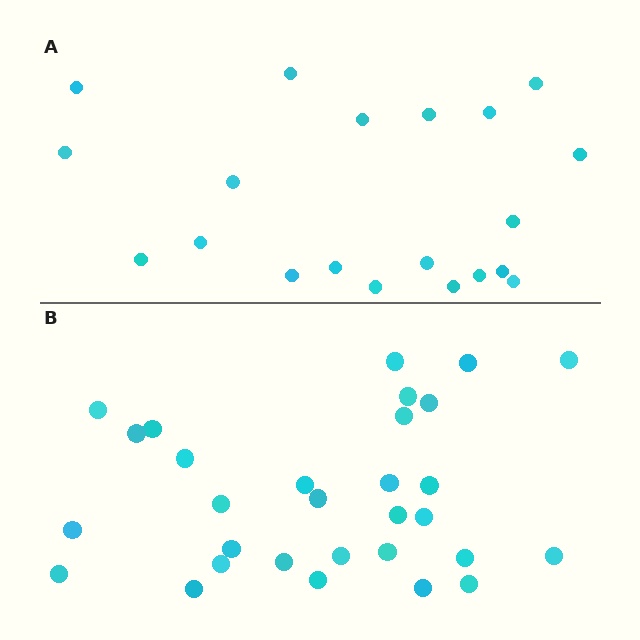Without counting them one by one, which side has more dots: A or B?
Region B (the bottom region) has more dots.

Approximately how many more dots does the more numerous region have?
Region B has roughly 10 or so more dots than region A.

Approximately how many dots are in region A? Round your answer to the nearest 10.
About 20 dots.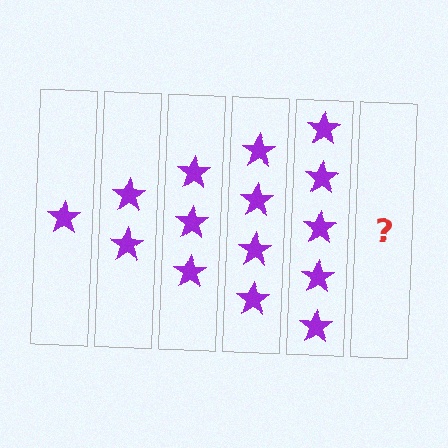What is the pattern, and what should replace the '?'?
The pattern is that each step adds one more star. The '?' should be 6 stars.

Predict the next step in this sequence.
The next step is 6 stars.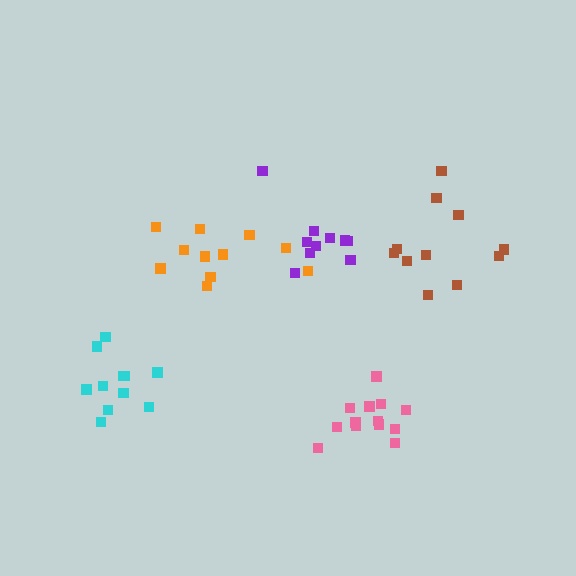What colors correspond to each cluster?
The clusters are colored: orange, brown, pink, cyan, purple.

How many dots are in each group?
Group 1: 11 dots, Group 2: 11 dots, Group 3: 13 dots, Group 4: 11 dots, Group 5: 10 dots (56 total).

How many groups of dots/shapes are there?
There are 5 groups.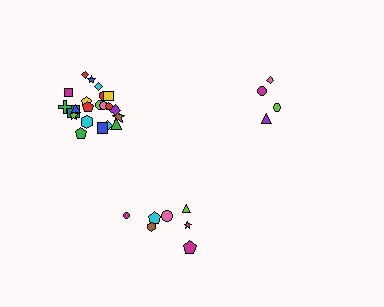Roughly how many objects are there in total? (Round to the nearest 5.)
Roughly 35 objects in total.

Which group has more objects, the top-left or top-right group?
The top-left group.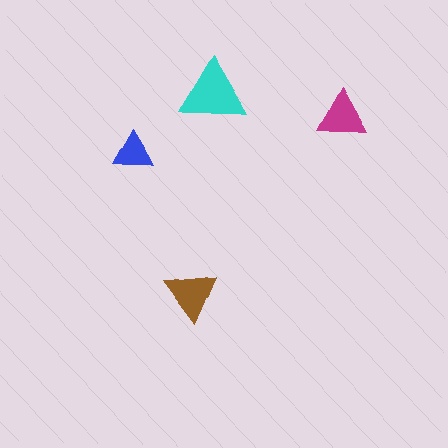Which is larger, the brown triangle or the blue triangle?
The brown one.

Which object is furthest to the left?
The blue triangle is leftmost.